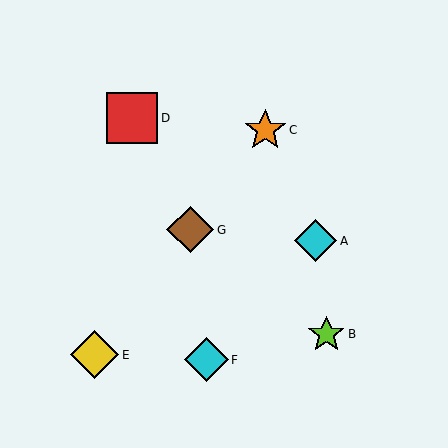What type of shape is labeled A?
Shape A is a cyan diamond.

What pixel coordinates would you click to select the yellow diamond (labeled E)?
Click at (95, 355) to select the yellow diamond E.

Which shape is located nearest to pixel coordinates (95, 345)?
The yellow diamond (labeled E) at (95, 355) is nearest to that location.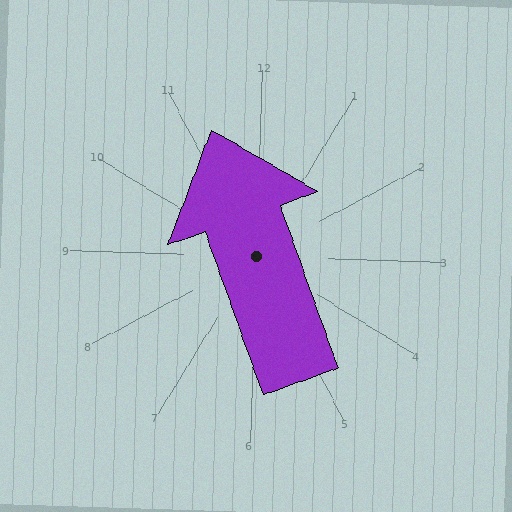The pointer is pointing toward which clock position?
Roughly 11 o'clock.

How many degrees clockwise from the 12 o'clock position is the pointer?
Approximately 339 degrees.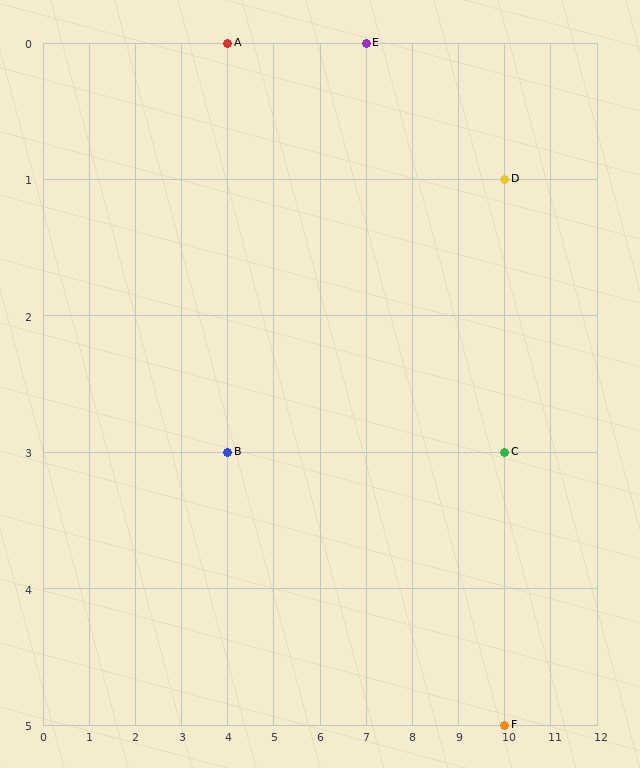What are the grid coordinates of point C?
Point C is at grid coordinates (10, 3).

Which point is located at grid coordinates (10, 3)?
Point C is at (10, 3).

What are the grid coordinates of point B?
Point B is at grid coordinates (4, 3).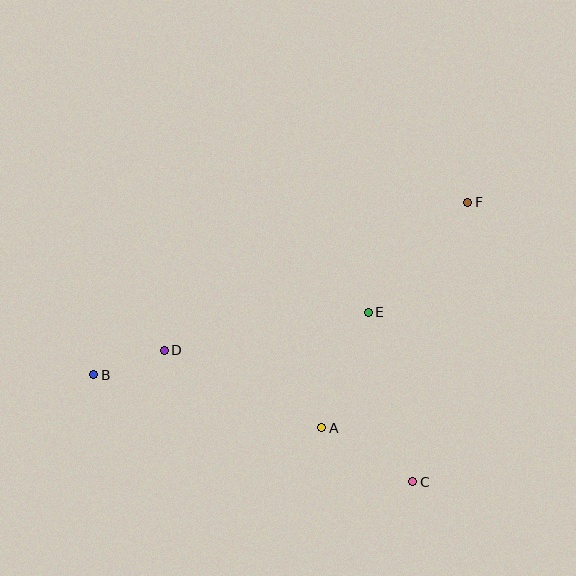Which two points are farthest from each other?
Points B and F are farthest from each other.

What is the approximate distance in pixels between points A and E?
The distance between A and E is approximately 124 pixels.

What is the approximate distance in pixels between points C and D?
The distance between C and D is approximately 281 pixels.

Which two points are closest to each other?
Points B and D are closest to each other.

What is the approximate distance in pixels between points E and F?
The distance between E and F is approximately 149 pixels.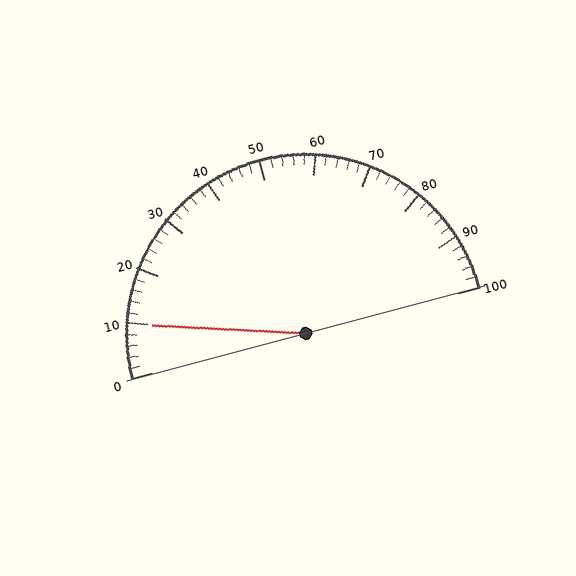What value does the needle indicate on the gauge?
The needle indicates approximately 10.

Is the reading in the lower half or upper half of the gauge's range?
The reading is in the lower half of the range (0 to 100).